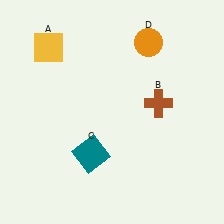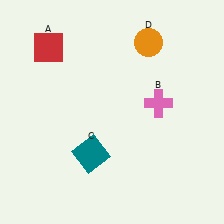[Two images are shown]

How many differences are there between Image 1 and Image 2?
There are 2 differences between the two images.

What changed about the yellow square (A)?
In Image 1, A is yellow. In Image 2, it changed to red.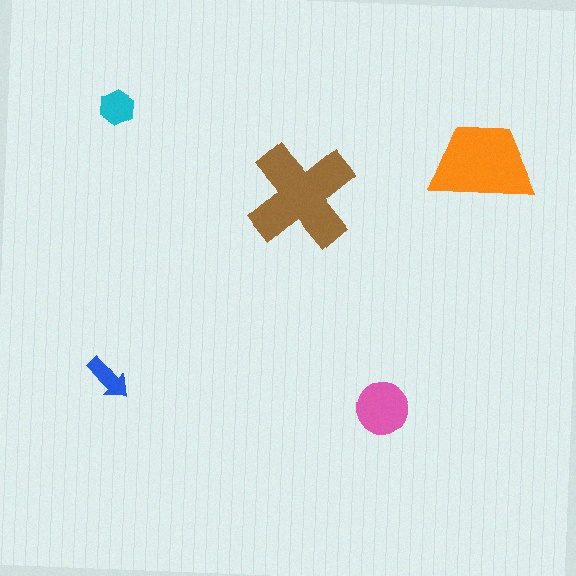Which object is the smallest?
The blue arrow.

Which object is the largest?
The brown cross.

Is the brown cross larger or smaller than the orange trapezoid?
Larger.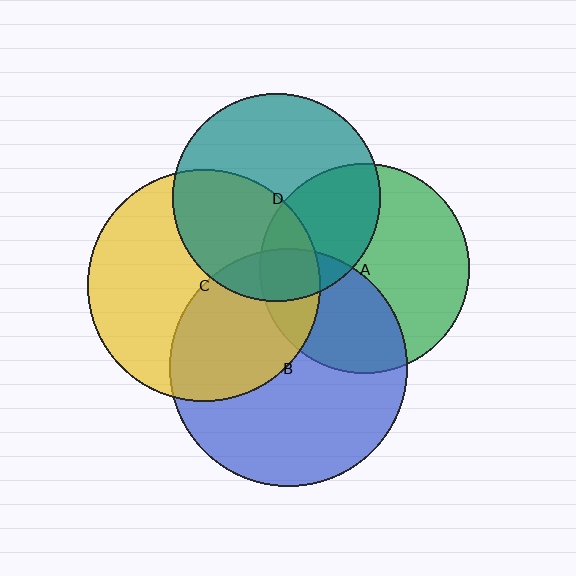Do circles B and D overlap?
Yes.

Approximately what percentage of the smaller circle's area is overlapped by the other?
Approximately 15%.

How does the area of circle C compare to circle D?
Approximately 1.2 times.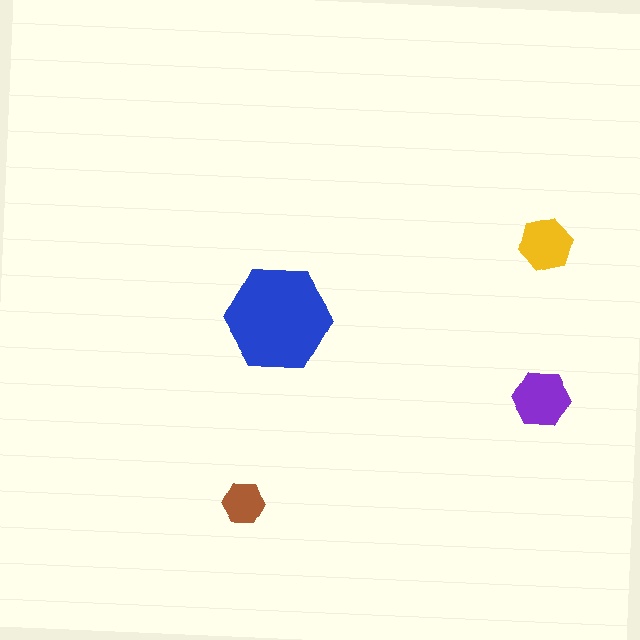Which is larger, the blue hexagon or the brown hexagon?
The blue one.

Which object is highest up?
The yellow hexagon is topmost.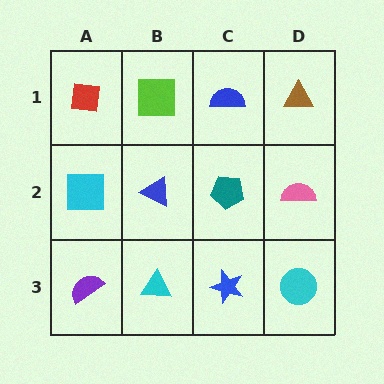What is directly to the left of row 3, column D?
A blue star.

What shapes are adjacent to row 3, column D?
A pink semicircle (row 2, column D), a blue star (row 3, column C).